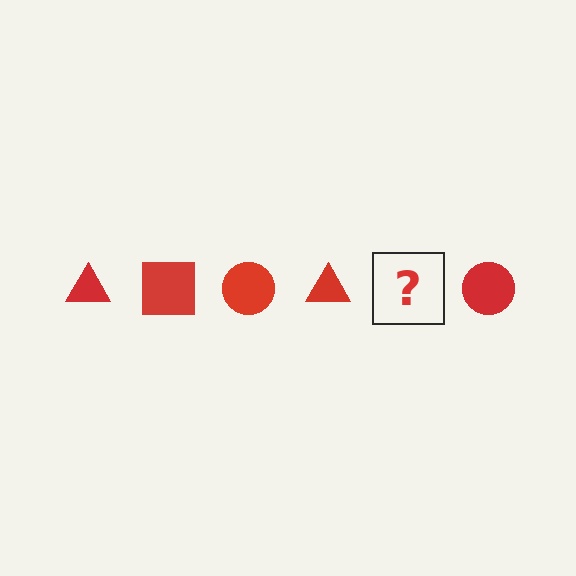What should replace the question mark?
The question mark should be replaced with a red square.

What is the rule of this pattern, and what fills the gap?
The rule is that the pattern cycles through triangle, square, circle shapes in red. The gap should be filled with a red square.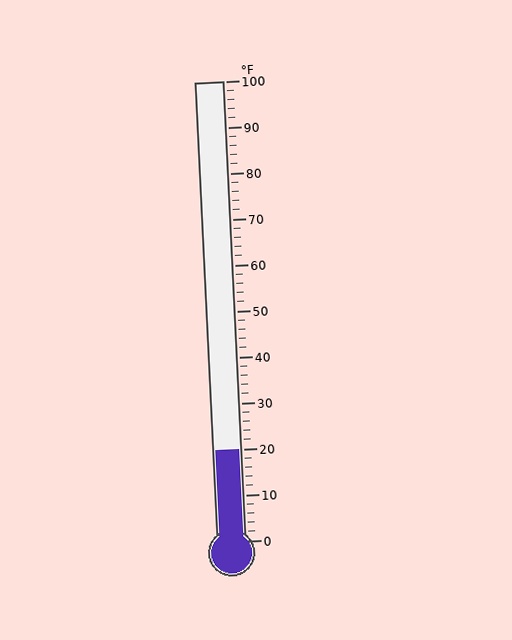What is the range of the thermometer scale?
The thermometer scale ranges from 0°F to 100°F.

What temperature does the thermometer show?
The thermometer shows approximately 20°F.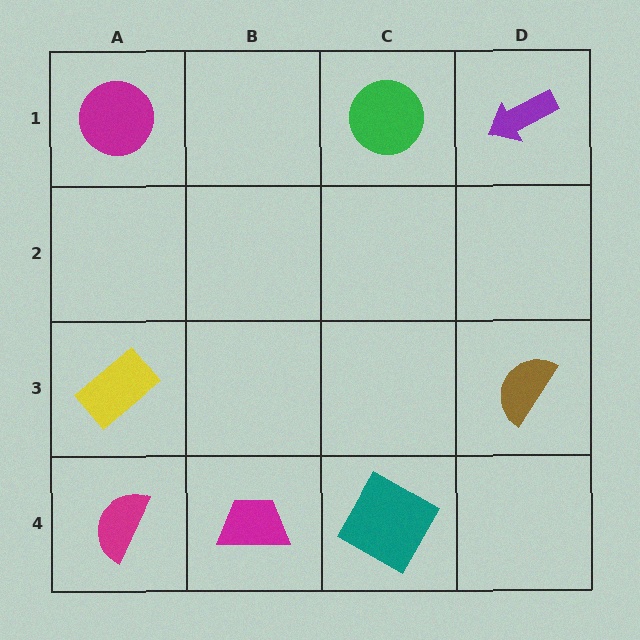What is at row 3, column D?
A brown semicircle.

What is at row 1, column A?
A magenta circle.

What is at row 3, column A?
A yellow rectangle.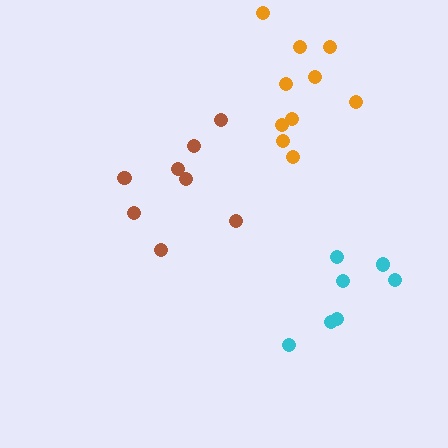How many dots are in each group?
Group 1: 7 dots, Group 2: 8 dots, Group 3: 10 dots (25 total).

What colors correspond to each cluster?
The clusters are colored: cyan, brown, orange.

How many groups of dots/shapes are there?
There are 3 groups.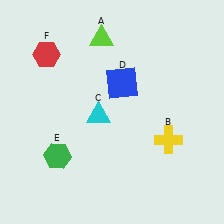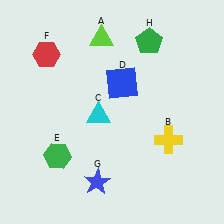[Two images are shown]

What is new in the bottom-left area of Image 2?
A blue star (G) was added in the bottom-left area of Image 2.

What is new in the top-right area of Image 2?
A green pentagon (H) was added in the top-right area of Image 2.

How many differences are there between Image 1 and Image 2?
There are 2 differences between the two images.